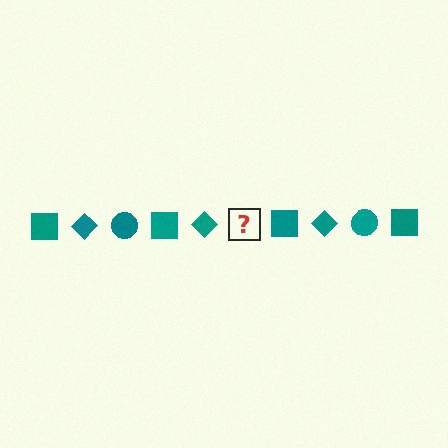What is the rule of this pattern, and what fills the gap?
The rule is that the pattern cycles through square, diamond, circle shapes in teal. The gap should be filled with a teal circle.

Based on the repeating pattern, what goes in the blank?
The blank should be a teal circle.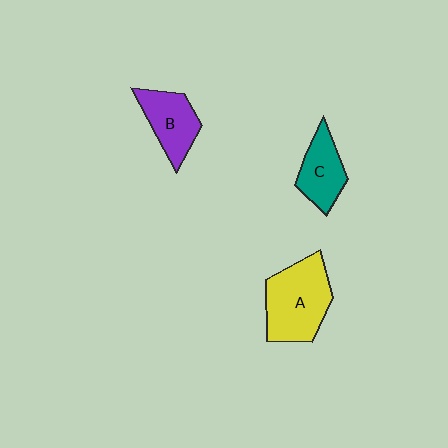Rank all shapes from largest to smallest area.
From largest to smallest: A (yellow), B (purple), C (teal).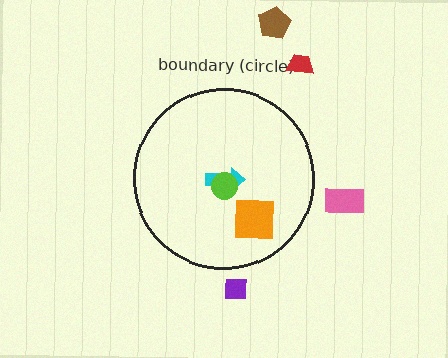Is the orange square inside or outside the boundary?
Inside.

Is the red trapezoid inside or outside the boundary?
Outside.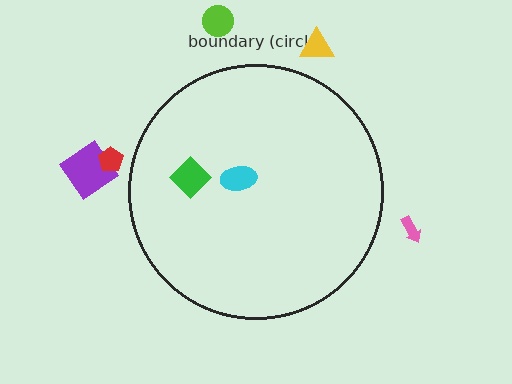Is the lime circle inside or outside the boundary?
Outside.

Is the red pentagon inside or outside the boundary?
Outside.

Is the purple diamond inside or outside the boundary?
Outside.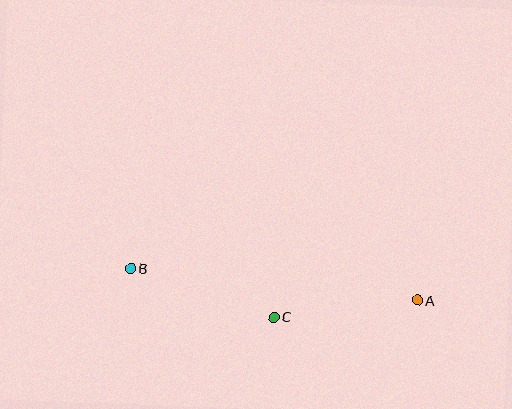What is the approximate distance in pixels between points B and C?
The distance between B and C is approximately 152 pixels.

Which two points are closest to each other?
Points A and C are closest to each other.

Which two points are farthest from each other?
Points A and B are farthest from each other.